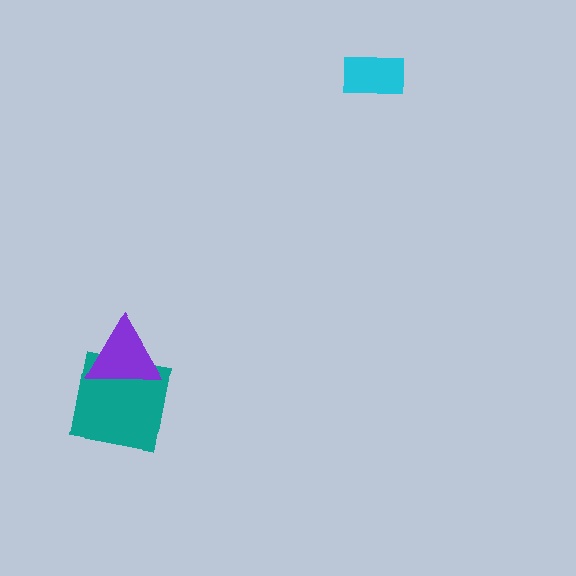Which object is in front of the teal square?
The purple triangle is in front of the teal square.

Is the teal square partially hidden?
Yes, it is partially covered by another shape.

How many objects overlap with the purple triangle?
1 object overlaps with the purple triangle.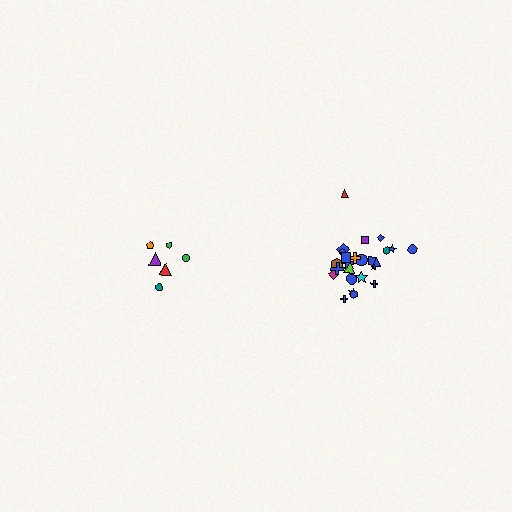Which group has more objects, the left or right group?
The right group.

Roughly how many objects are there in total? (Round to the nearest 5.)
Roughly 30 objects in total.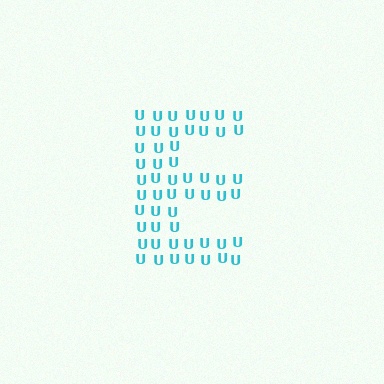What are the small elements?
The small elements are letter U's.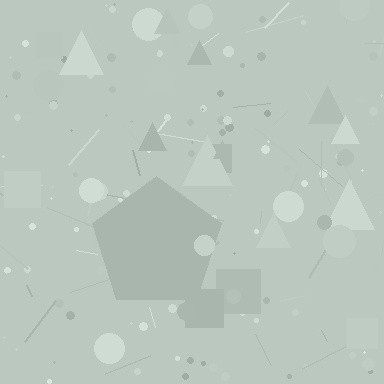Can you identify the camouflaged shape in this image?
The camouflaged shape is a pentagon.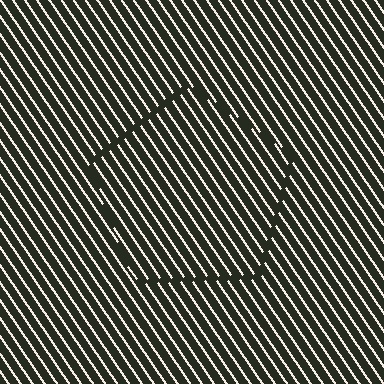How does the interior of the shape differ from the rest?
The interior of the shape contains the same grating, shifted by half a period — the contour is defined by the phase discontinuity where line-ends from the inner and outer gratings abut.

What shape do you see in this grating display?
An illusory pentagon. The interior of the shape contains the same grating, shifted by half a period — the contour is defined by the phase discontinuity where line-ends from the inner and outer gratings abut.